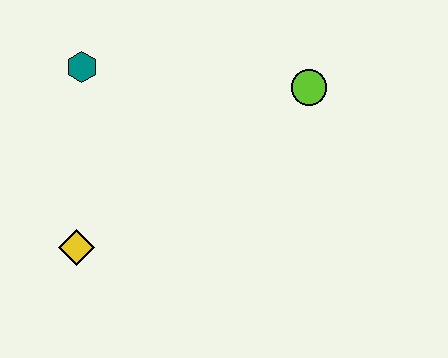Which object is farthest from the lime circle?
The yellow diamond is farthest from the lime circle.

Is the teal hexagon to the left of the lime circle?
Yes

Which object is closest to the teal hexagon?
The yellow diamond is closest to the teal hexagon.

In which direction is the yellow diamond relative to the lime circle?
The yellow diamond is to the left of the lime circle.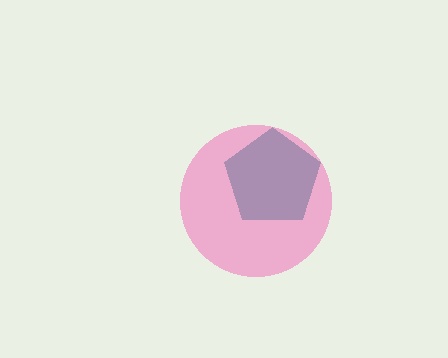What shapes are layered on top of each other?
The layered shapes are: a teal pentagon, a pink circle.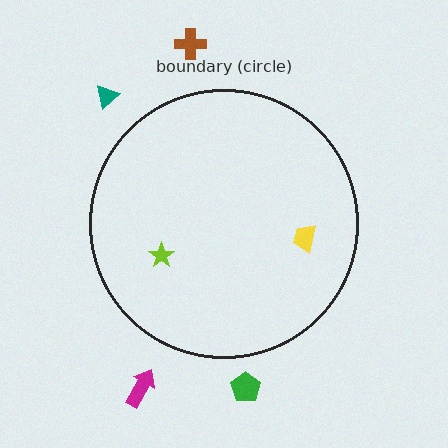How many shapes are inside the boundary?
2 inside, 4 outside.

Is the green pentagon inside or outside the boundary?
Outside.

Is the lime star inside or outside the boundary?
Inside.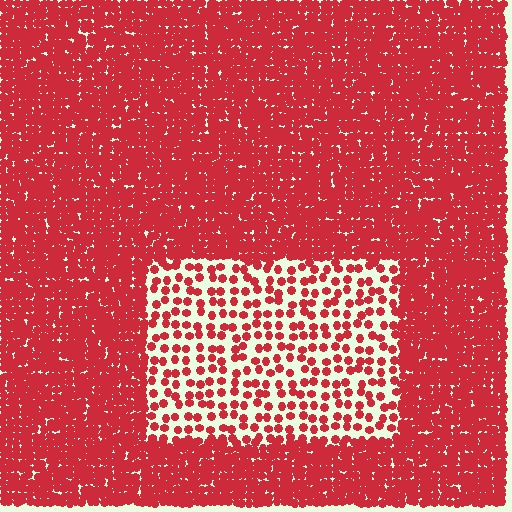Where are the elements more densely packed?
The elements are more densely packed outside the rectangle boundary.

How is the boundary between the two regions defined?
The boundary is defined by a change in element density (approximately 2.9x ratio). All elements are the same color, size, and shape.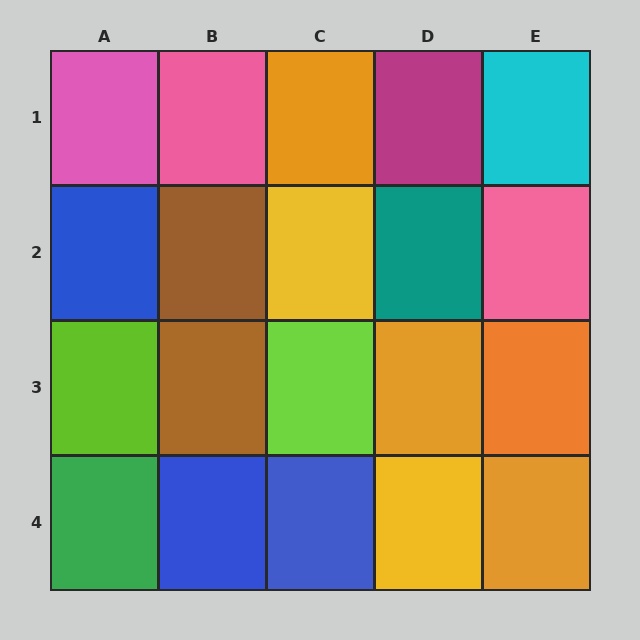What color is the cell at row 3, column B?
Brown.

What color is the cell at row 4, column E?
Orange.